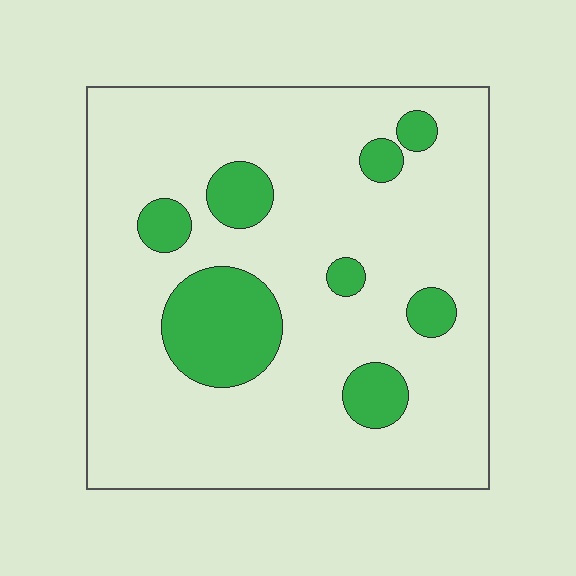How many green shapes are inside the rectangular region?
8.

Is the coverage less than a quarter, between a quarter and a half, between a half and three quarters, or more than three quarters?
Less than a quarter.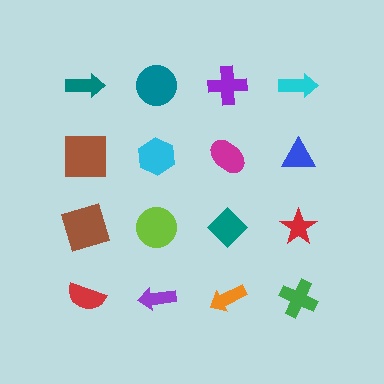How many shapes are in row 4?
4 shapes.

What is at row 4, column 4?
A green cross.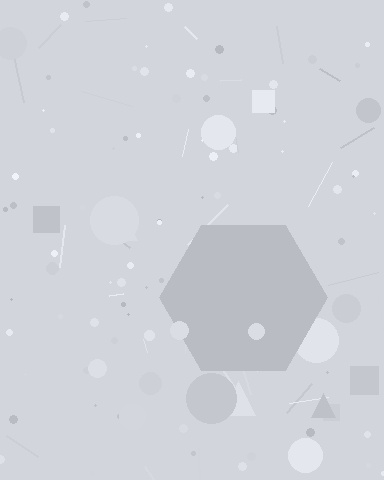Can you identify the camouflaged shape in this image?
The camouflaged shape is a hexagon.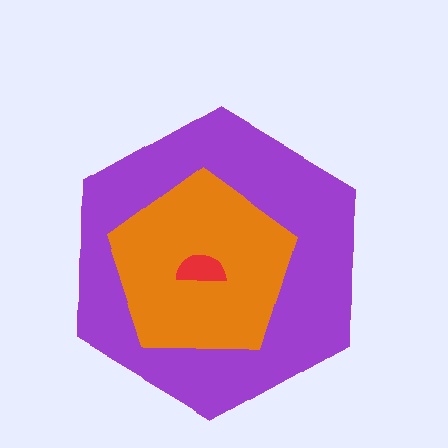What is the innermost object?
The red semicircle.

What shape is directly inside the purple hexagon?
The orange pentagon.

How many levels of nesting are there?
3.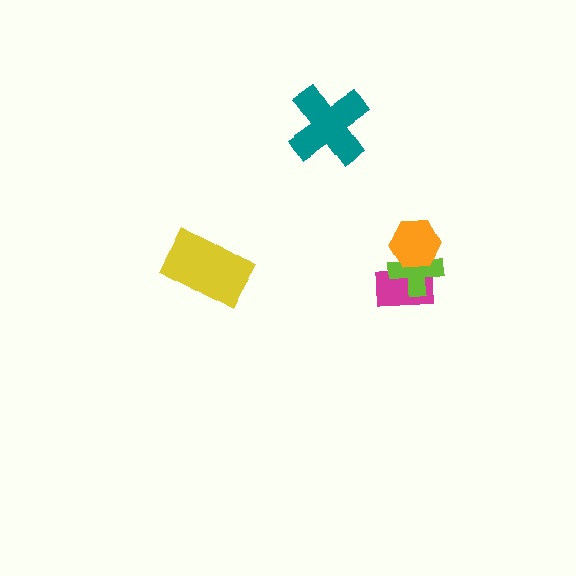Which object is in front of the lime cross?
The orange hexagon is in front of the lime cross.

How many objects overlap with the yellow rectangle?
0 objects overlap with the yellow rectangle.